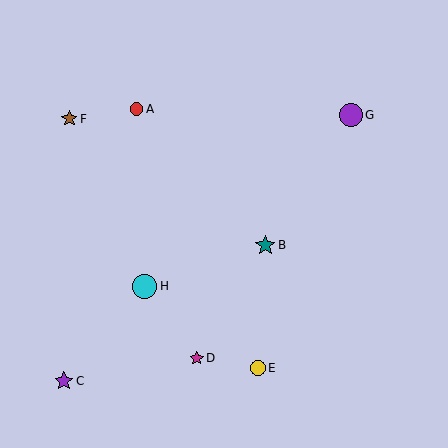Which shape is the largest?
The cyan circle (labeled H) is the largest.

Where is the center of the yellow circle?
The center of the yellow circle is at (258, 368).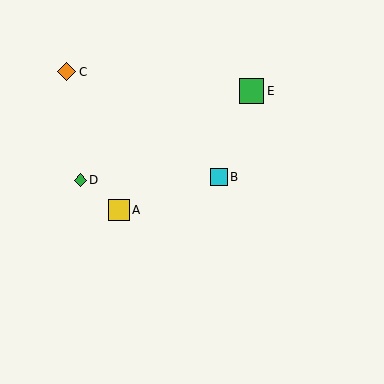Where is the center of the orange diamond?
The center of the orange diamond is at (67, 72).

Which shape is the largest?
The green square (labeled E) is the largest.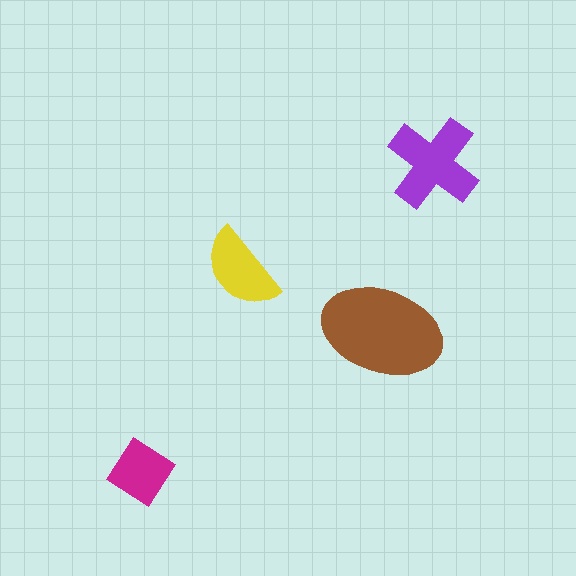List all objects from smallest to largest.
The magenta diamond, the yellow semicircle, the purple cross, the brown ellipse.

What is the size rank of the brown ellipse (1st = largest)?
1st.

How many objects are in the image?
There are 4 objects in the image.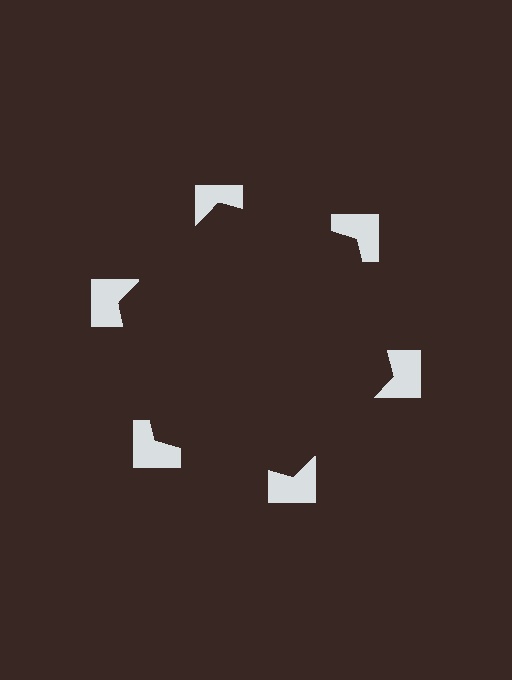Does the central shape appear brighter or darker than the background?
It typically appears slightly darker than the background, even though no actual brightness change is drawn.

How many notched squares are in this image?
There are 6 — one at each vertex of the illusory hexagon.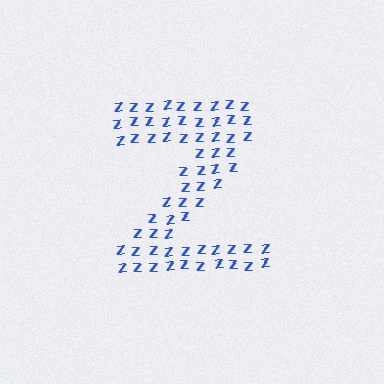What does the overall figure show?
The overall figure shows the letter Z.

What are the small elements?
The small elements are letter Z's.